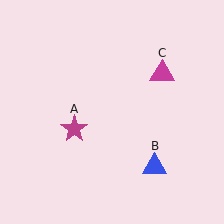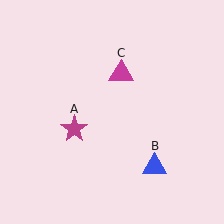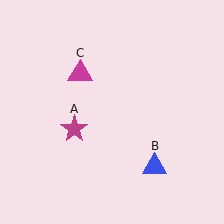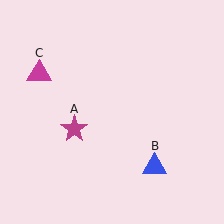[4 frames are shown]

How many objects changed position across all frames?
1 object changed position: magenta triangle (object C).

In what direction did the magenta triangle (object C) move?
The magenta triangle (object C) moved left.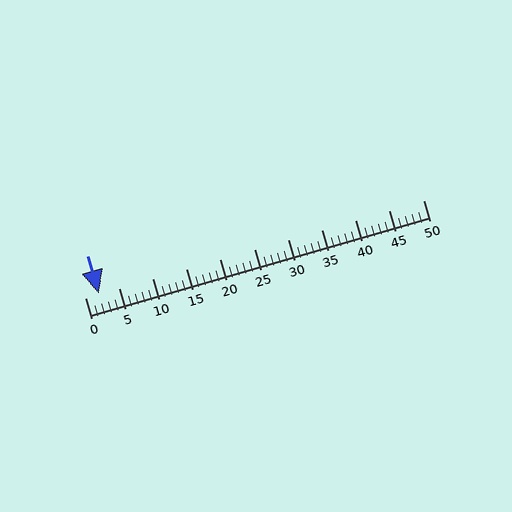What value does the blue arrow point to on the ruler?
The blue arrow points to approximately 2.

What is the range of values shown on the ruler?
The ruler shows values from 0 to 50.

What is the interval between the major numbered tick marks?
The major tick marks are spaced 5 units apart.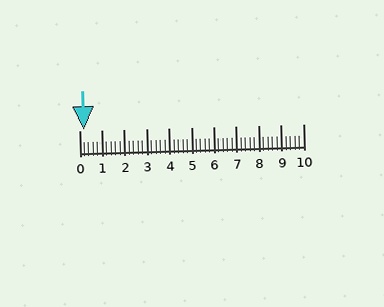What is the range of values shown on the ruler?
The ruler shows values from 0 to 10.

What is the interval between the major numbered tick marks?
The major tick marks are spaced 1 units apart.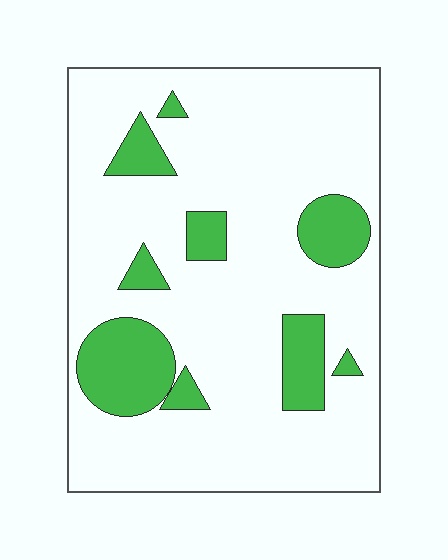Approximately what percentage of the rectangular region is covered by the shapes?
Approximately 20%.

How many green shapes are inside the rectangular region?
9.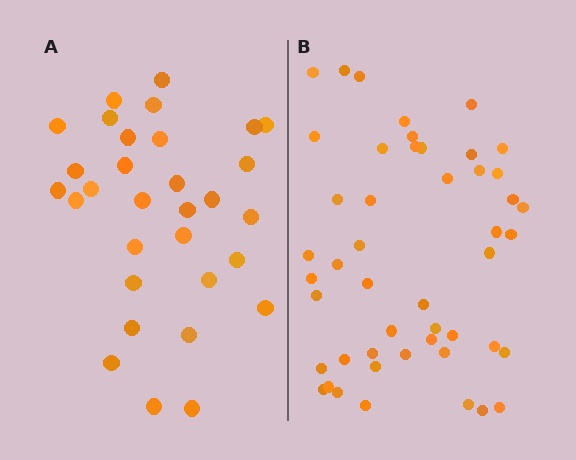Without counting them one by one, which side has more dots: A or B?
Region B (the right region) has more dots.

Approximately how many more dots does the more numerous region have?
Region B has approximately 15 more dots than region A.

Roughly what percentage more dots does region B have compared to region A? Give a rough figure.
About 55% more.